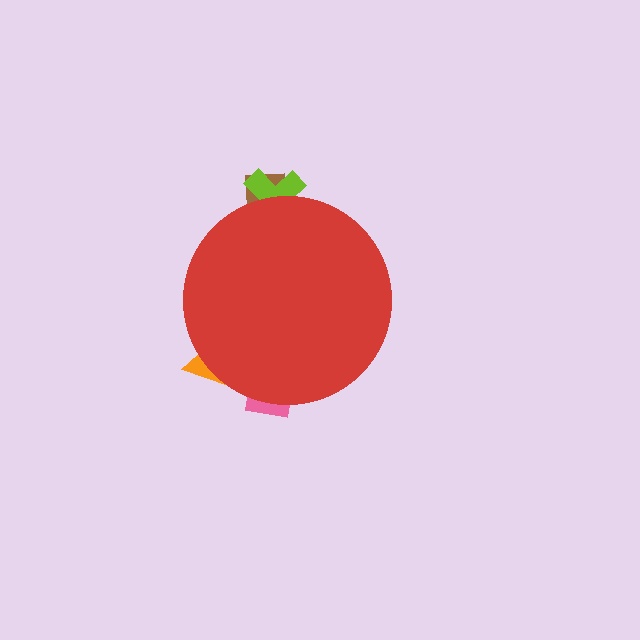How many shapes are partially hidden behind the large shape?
4 shapes are partially hidden.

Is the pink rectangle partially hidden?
Yes, the pink rectangle is partially hidden behind the red circle.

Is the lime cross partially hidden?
Yes, the lime cross is partially hidden behind the red circle.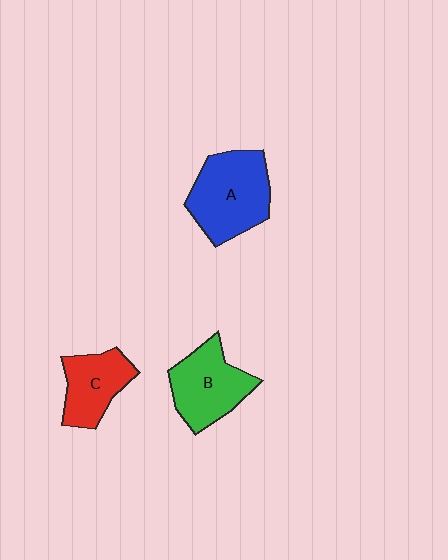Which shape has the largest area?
Shape A (blue).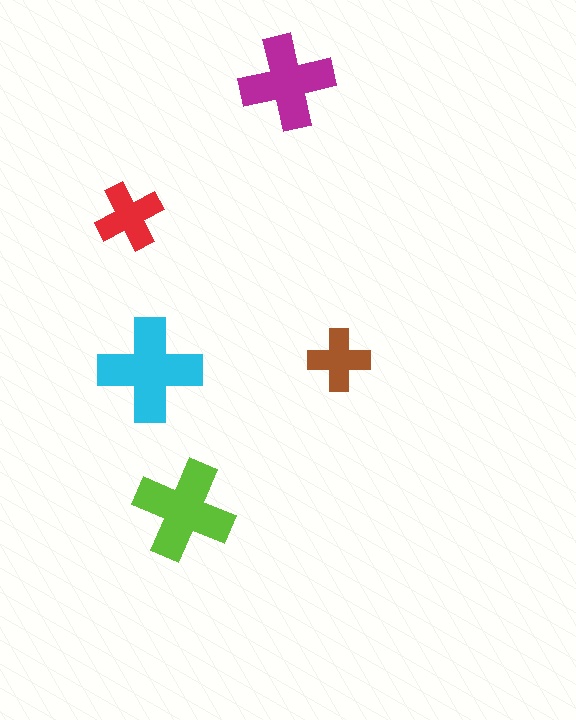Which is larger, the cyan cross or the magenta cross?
The cyan one.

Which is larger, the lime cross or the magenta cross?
The lime one.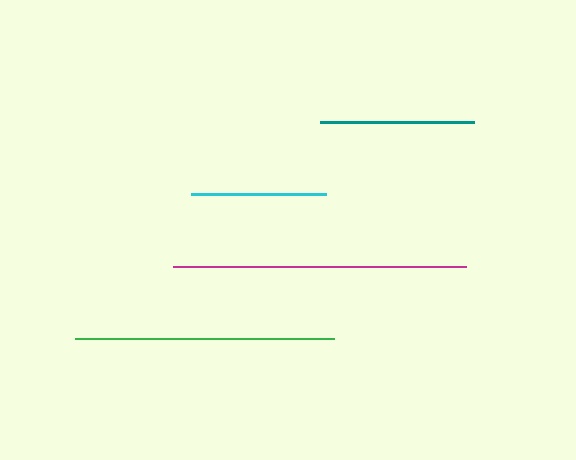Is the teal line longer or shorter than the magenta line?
The magenta line is longer than the teal line.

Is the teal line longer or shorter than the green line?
The green line is longer than the teal line.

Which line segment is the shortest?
The cyan line is the shortest at approximately 135 pixels.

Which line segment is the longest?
The magenta line is the longest at approximately 294 pixels.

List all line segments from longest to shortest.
From longest to shortest: magenta, green, teal, cyan.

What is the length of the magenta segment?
The magenta segment is approximately 294 pixels long.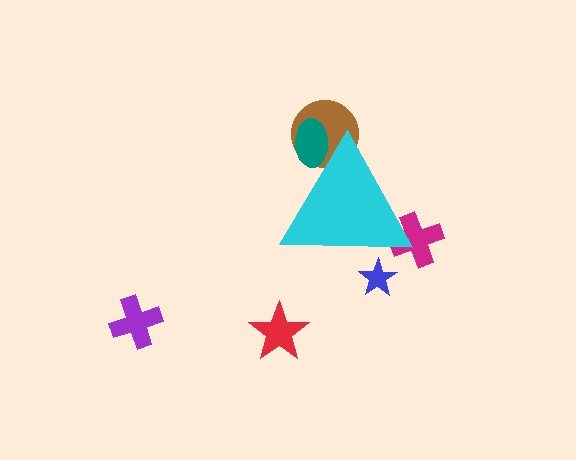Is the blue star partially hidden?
Yes, the blue star is partially hidden behind the cyan triangle.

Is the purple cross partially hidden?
No, the purple cross is fully visible.